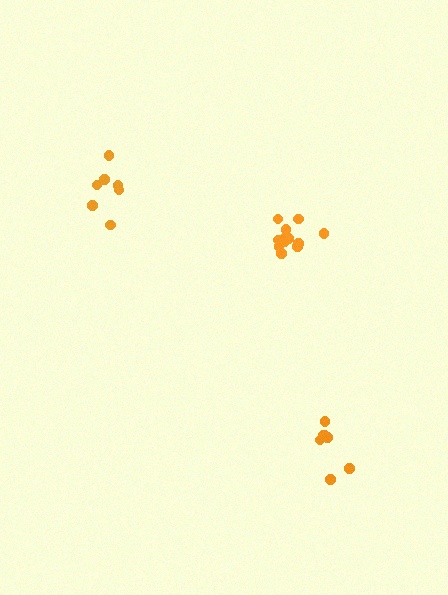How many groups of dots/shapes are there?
There are 3 groups.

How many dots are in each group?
Group 1: 7 dots, Group 2: 7 dots, Group 3: 12 dots (26 total).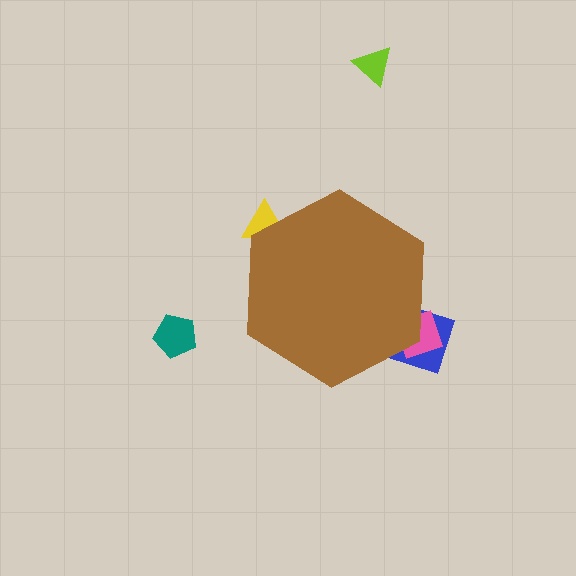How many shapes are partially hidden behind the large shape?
3 shapes are partially hidden.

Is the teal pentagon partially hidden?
No, the teal pentagon is fully visible.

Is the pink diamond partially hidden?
Yes, the pink diamond is partially hidden behind the brown hexagon.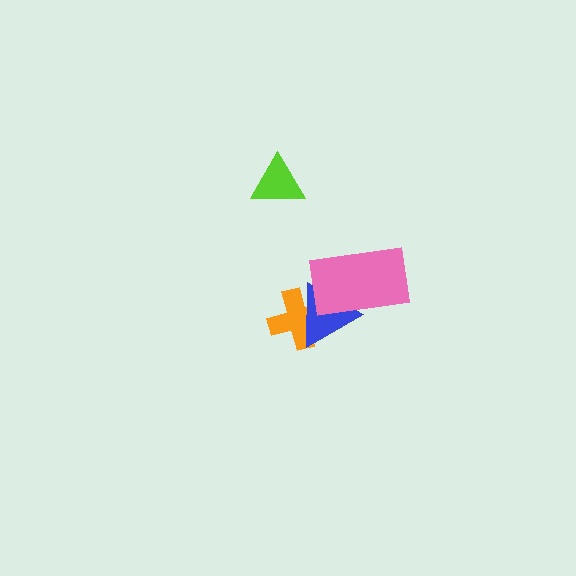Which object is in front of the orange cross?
The blue triangle is in front of the orange cross.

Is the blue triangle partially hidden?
Yes, it is partially covered by another shape.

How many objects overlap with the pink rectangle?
1 object overlaps with the pink rectangle.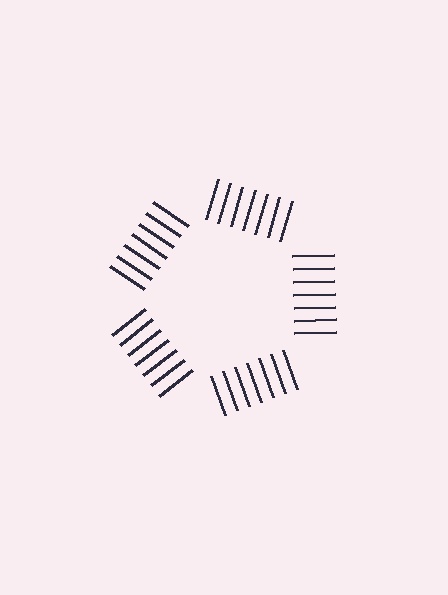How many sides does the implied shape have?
5 sides — the line-ends trace a pentagon.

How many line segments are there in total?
35 — 7 along each of the 5 edges.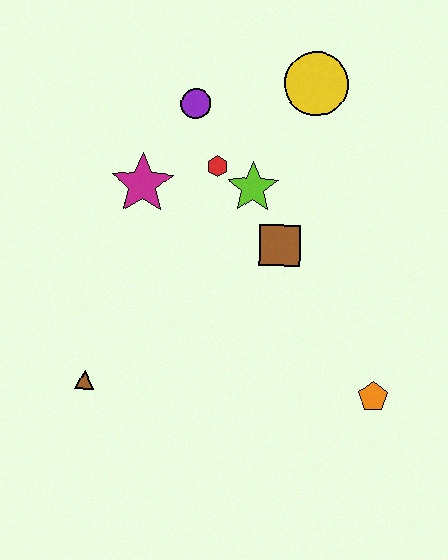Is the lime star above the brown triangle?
Yes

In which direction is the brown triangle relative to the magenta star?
The brown triangle is below the magenta star.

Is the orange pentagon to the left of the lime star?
No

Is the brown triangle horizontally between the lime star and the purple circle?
No